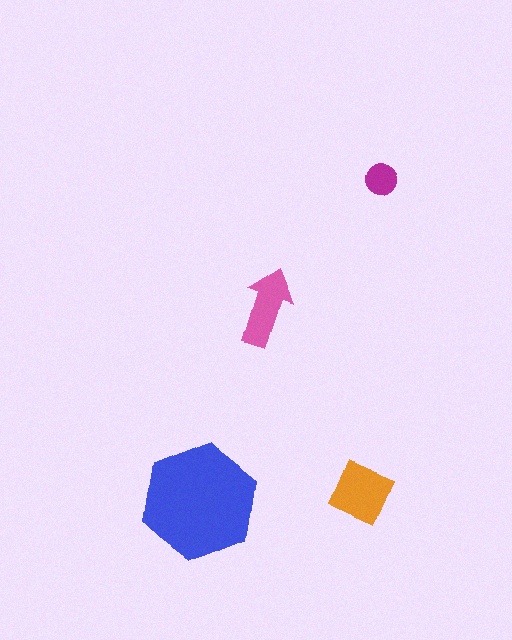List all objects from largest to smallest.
The blue hexagon, the orange square, the pink arrow, the magenta circle.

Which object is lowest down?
The blue hexagon is bottommost.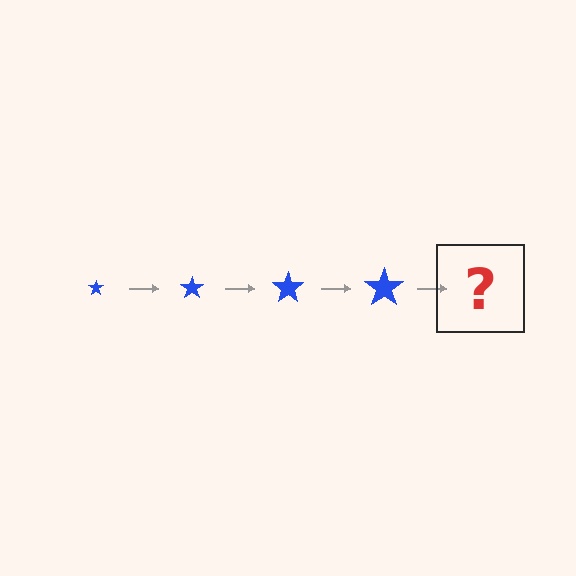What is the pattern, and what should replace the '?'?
The pattern is that the star gets progressively larger each step. The '?' should be a blue star, larger than the previous one.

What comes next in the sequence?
The next element should be a blue star, larger than the previous one.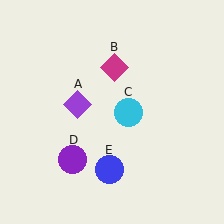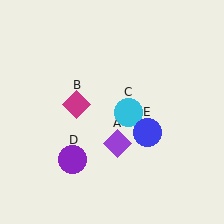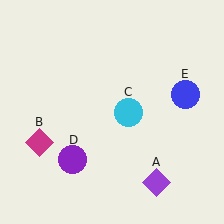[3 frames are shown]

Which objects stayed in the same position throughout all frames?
Cyan circle (object C) and purple circle (object D) remained stationary.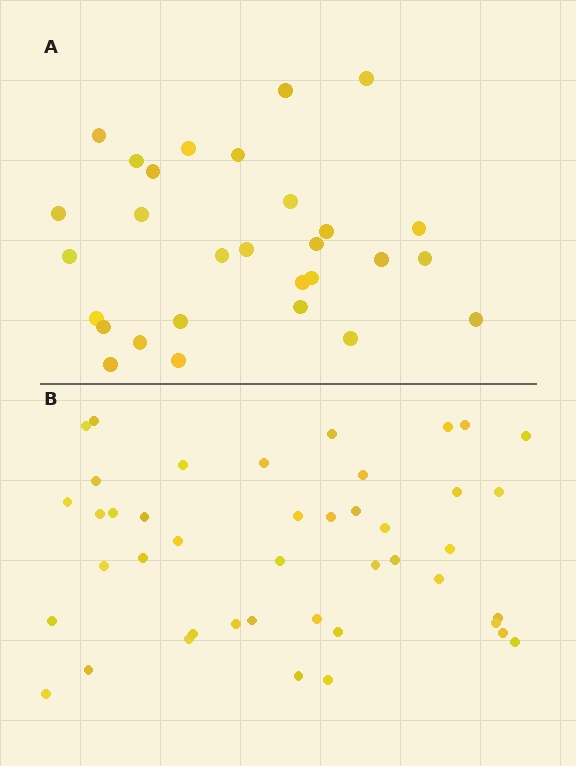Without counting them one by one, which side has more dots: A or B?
Region B (the bottom region) has more dots.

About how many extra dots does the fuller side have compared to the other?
Region B has approximately 15 more dots than region A.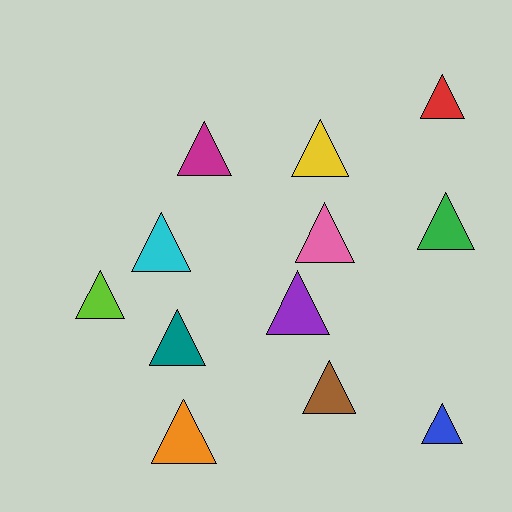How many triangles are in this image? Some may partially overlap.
There are 12 triangles.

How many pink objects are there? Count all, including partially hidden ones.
There is 1 pink object.